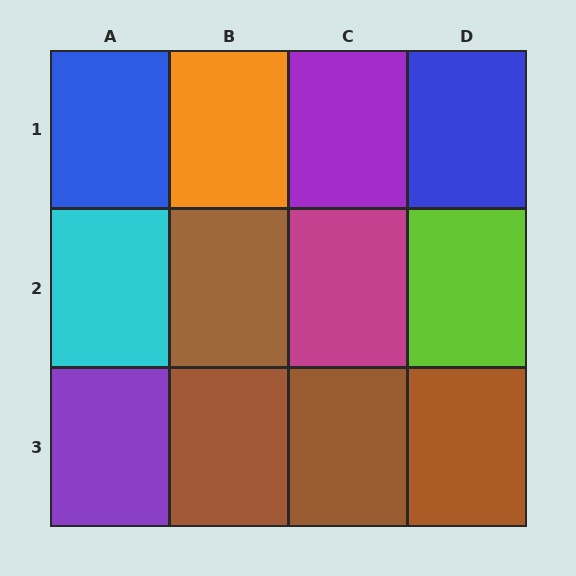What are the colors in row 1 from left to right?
Blue, orange, purple, blue.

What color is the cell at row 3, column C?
Brown.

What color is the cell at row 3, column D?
Brown.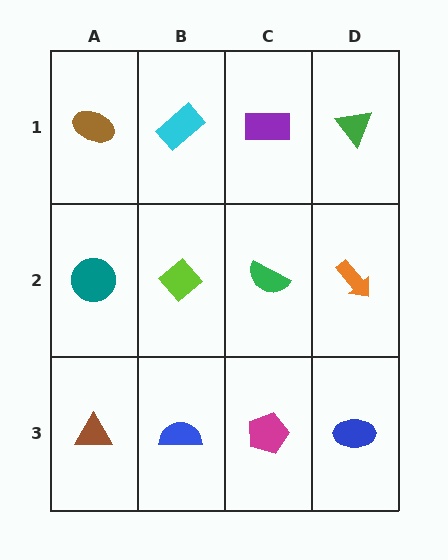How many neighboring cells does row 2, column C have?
4.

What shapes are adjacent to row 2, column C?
A purple rectangle (row 1, column C), a magenta pentagon (row 3, column C), a lime diamond (row 2, column B), an orange arrow (row 2, column D).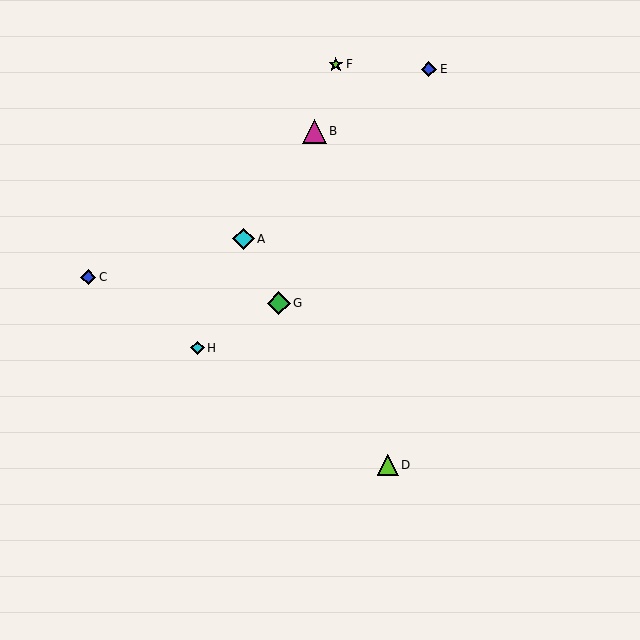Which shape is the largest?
The magenta triangle (labeled B) is the largest.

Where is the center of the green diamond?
The center of the green diamond is at (279, 303).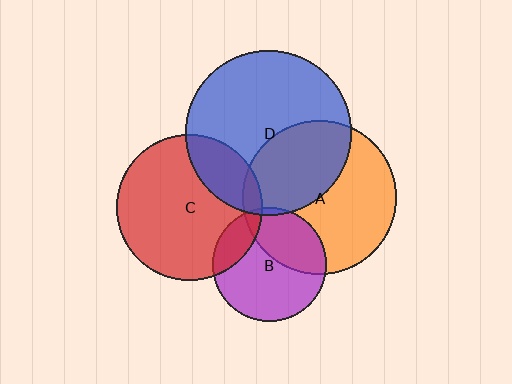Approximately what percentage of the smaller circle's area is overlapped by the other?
Approximately 35%.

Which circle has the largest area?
Circle D (blue).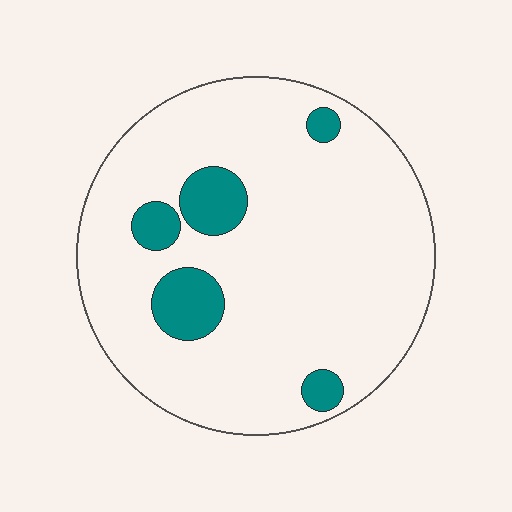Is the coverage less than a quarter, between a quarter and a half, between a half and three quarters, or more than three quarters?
Less than a quarter.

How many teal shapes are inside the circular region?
5.